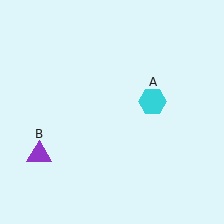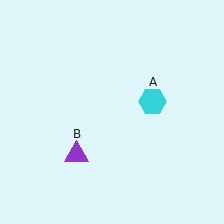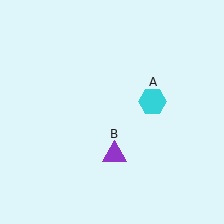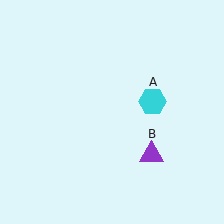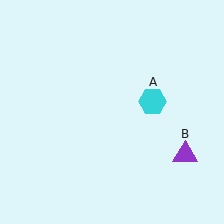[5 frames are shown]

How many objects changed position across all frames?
1 object changed position: purple triangle (object B).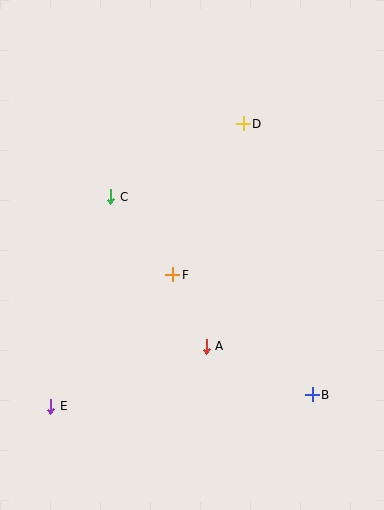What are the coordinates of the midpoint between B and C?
The midpoint between B and C is at (211, 296).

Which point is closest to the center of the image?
Point F at (173, 275) is closest to the center.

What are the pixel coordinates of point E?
Point E is at (51, 406).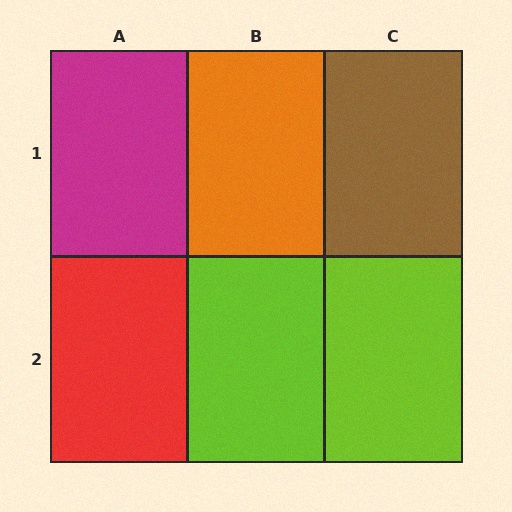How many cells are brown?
1 cell is brown.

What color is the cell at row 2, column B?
Lime.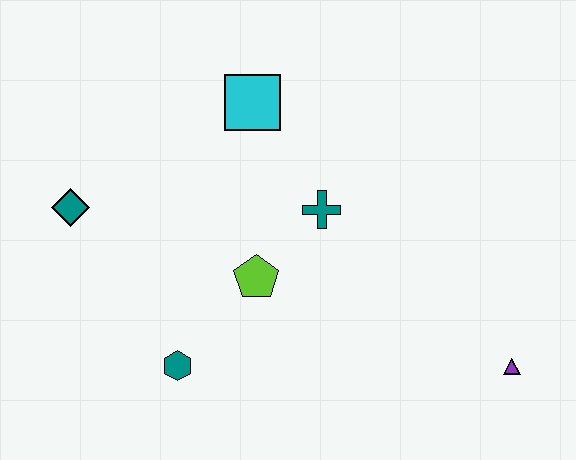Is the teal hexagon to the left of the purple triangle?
Yes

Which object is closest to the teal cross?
The lime pentagon is closest to the teal cross.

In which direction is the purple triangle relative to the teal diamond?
The purple triangle is to the right of the teal diamond.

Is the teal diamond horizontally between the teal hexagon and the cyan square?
No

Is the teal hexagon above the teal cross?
No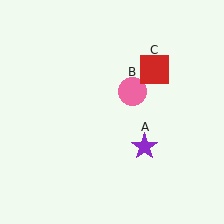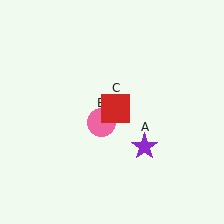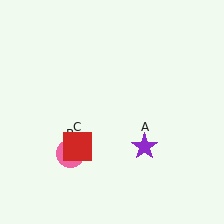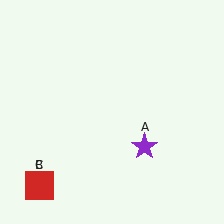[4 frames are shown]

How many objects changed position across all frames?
2 objects changed position: pink circle (object B), red square (object C).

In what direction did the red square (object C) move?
The red square (object C) moved down and to the left.